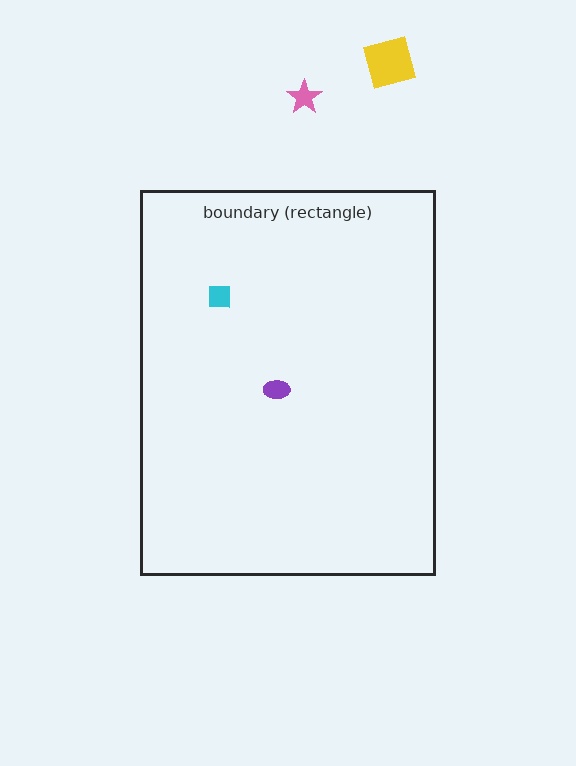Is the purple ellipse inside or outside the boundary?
Inside.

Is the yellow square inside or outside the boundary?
Outside.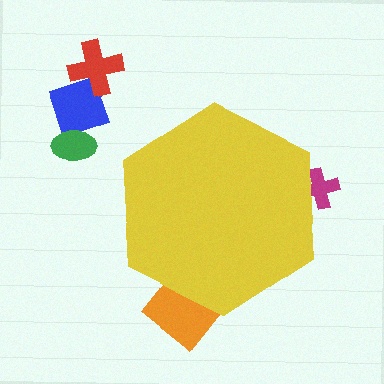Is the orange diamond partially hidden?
Yes, the orange diamond is partially hidden behind the yellow hexagon.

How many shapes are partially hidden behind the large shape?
2 shapes are partially hidden.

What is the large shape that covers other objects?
A yellow hexagon.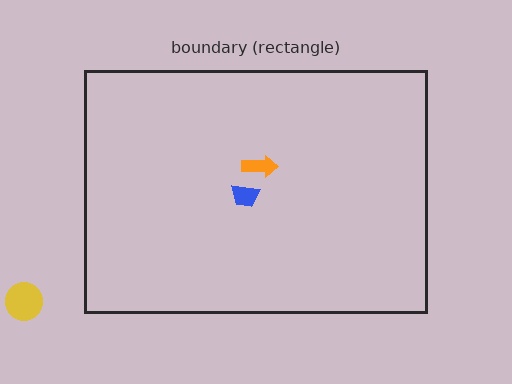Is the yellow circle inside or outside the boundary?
Outside.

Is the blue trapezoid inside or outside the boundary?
Inside.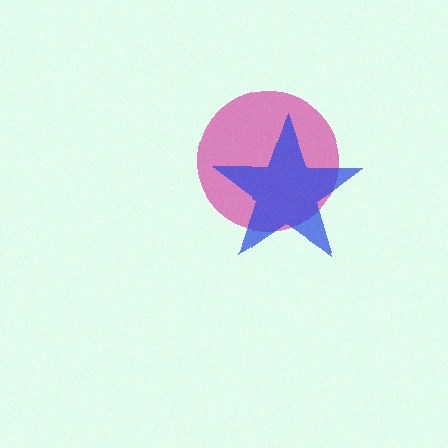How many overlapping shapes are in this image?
There are 2 overlapping shapes in the image.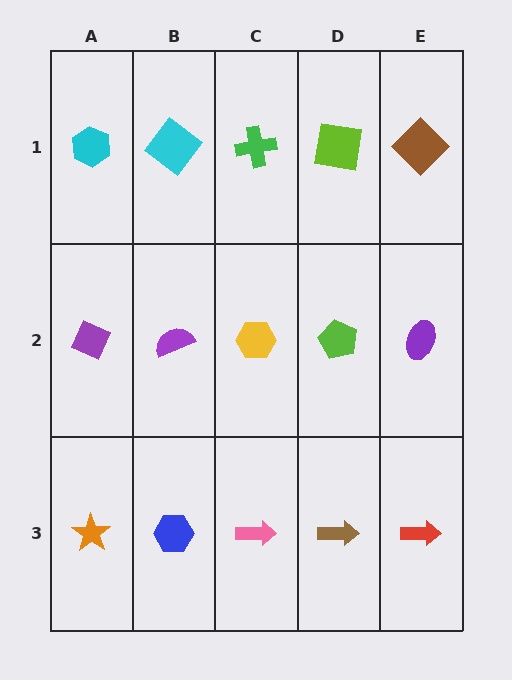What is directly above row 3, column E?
A purple ellipse.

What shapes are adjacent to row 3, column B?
A purple semicircle (row 2, column B), an orange star (row 3, column A), a pink arrow (row 3, column C).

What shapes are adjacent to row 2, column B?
A cyan diamond (row 1, column B), a blue hexagon (row 3, column B), a purple diamond (row 2, column A), a yellow hexagon (row 2, column C).